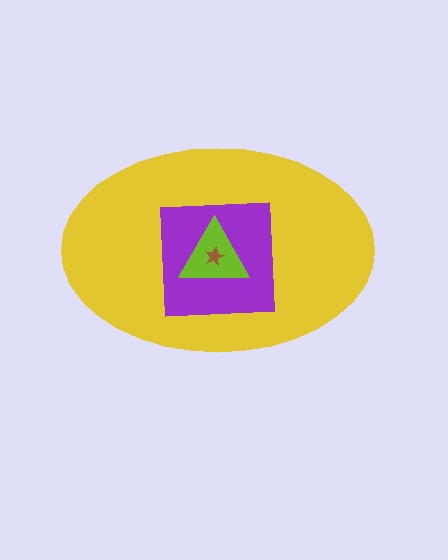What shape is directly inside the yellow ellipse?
The purple square.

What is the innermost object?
The brown star.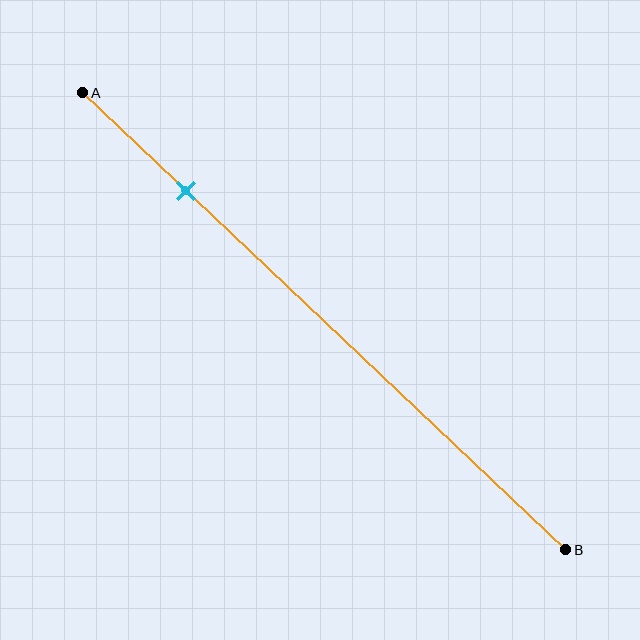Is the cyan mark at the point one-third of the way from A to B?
No, the mark is at about 20% from A, not at the 33% one-third point.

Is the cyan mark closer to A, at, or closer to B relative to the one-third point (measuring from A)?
The cyan mark is closer to point A than the one-third point of segment AB.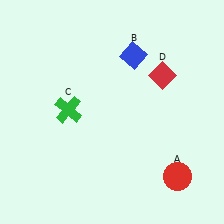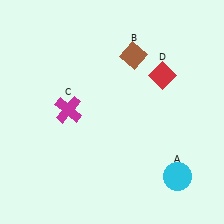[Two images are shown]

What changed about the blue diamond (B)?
In Image 1, B is blue. In Image 2, it changed to brown.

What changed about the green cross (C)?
In Image 1, C is green. In Image 2, it changed to magenta.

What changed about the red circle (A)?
In Image 1, A is red. In Image 2, it changed to cyan.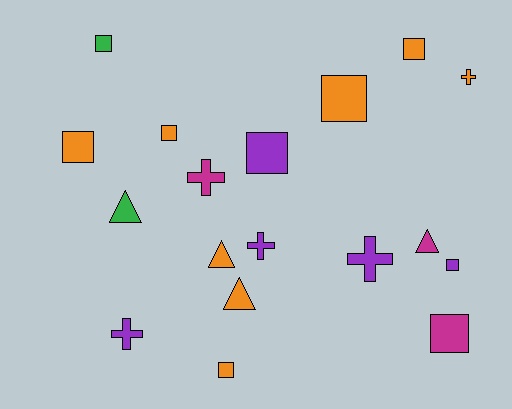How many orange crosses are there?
There is 1 orange cross.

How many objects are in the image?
There are 18 objects.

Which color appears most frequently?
Orange, with 8 objects.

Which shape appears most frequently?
Square, with 9 objects.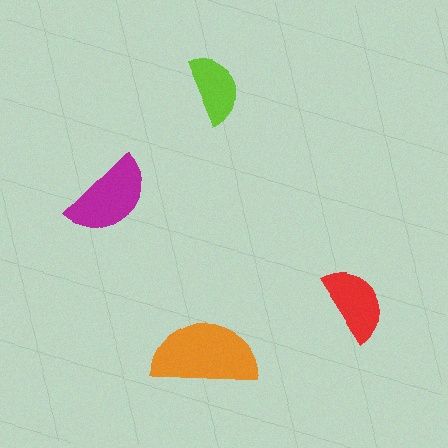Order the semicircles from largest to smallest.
the orange one, the magenta one, the red one, the lime one.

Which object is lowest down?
The orange semicircle is bottommost.